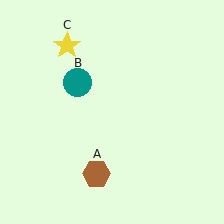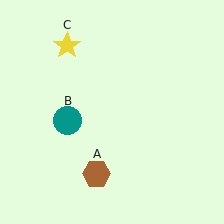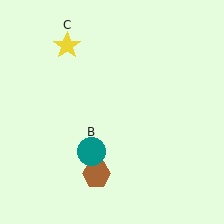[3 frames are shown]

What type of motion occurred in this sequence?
The teal circle (object B) rotated counterclockwise around the center of the scene.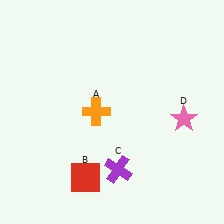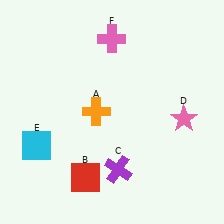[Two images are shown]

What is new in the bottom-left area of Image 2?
A cyan square (E) was added in the bottom-left area of Image 2.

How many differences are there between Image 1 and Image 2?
There are 2 differences between the two images.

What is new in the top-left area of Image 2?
A pink cross (F) was added in the top-left area of Image 2.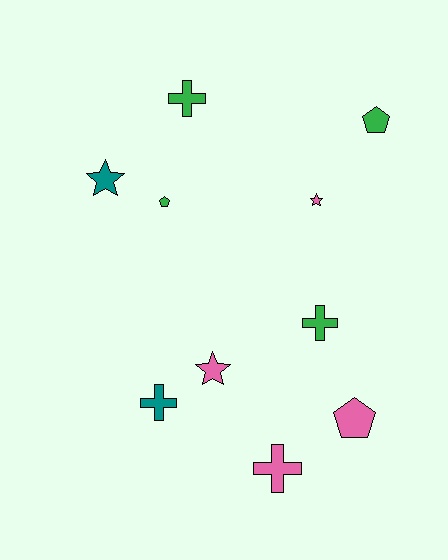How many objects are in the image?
There are 10 objects.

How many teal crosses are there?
There is 1 teal cross.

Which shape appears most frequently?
Cross, with 4 objects.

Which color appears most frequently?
Green, with 4 objects.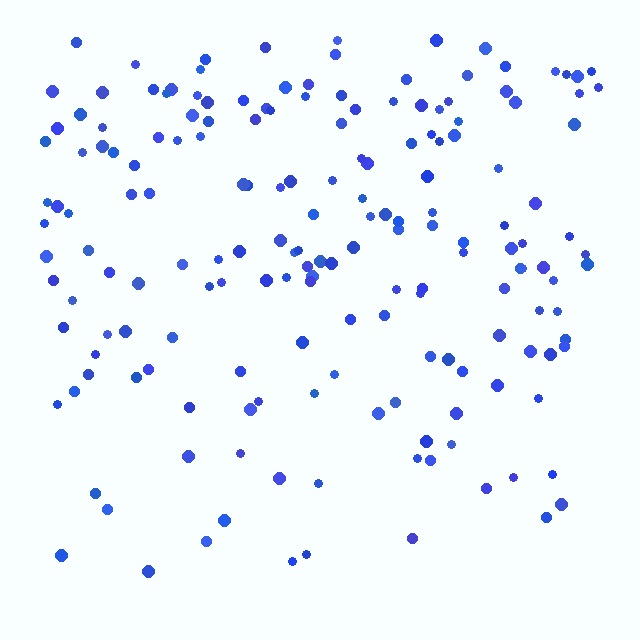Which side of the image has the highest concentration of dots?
The top.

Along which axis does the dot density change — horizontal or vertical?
Vertical.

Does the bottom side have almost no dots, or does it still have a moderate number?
Still a moderate number, just noticeably fewer than the top.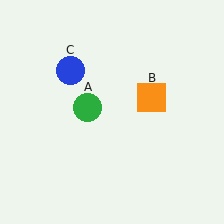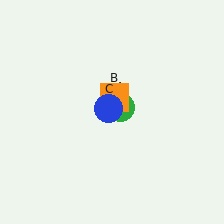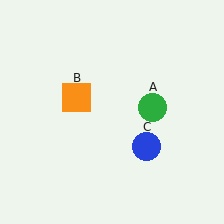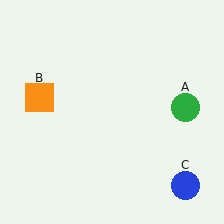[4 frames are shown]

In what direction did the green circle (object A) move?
The green circle (object A) moved right.